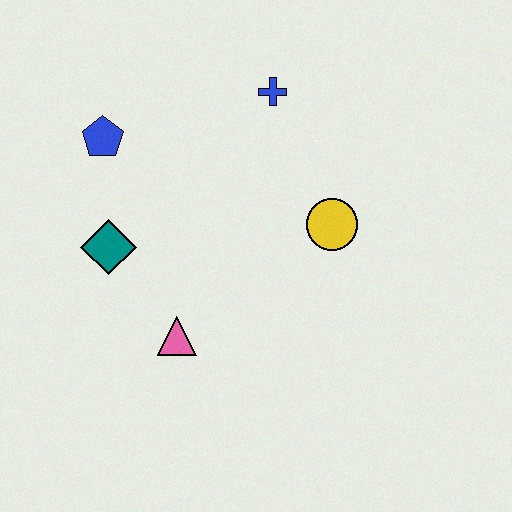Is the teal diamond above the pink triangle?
Yes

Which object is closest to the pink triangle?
The teal diamond is closest to the pink triangle.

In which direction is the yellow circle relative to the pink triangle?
The yellow circle is to the right of the pink triangle.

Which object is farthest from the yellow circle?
The blue pentagon is farthest from the yellow circle.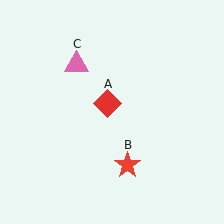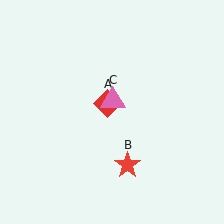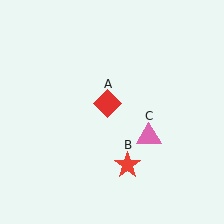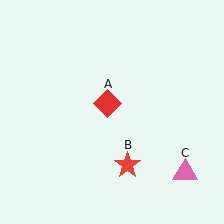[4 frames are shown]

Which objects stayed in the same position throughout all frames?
Red diamond (object A) and red star (object B) remained stationary.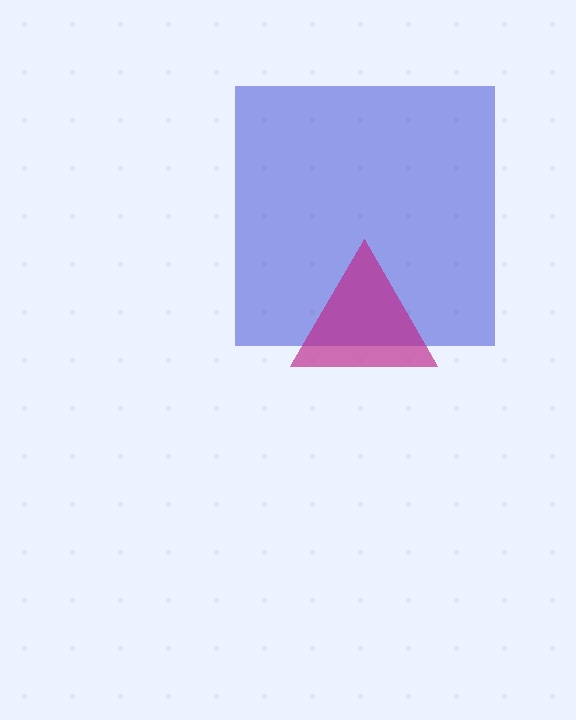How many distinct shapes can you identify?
There are 2 distinct shapes: a blue square, a magenta triangle.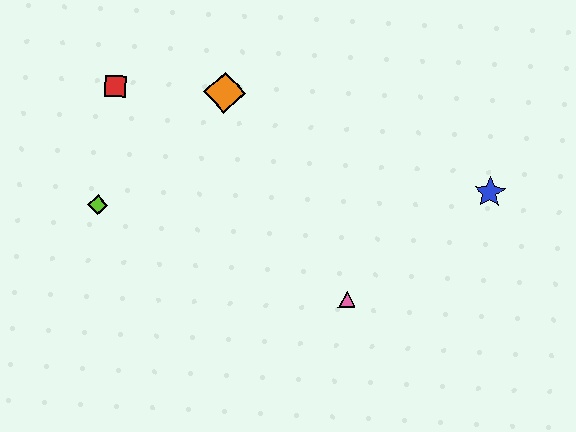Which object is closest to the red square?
The orange diamond is closest to the red square.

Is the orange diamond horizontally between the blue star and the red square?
Yes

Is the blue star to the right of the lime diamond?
Yes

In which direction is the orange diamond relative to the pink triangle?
The orange diamond is above the pink triangle.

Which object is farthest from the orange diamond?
The blue star is farthest from the orange diamond.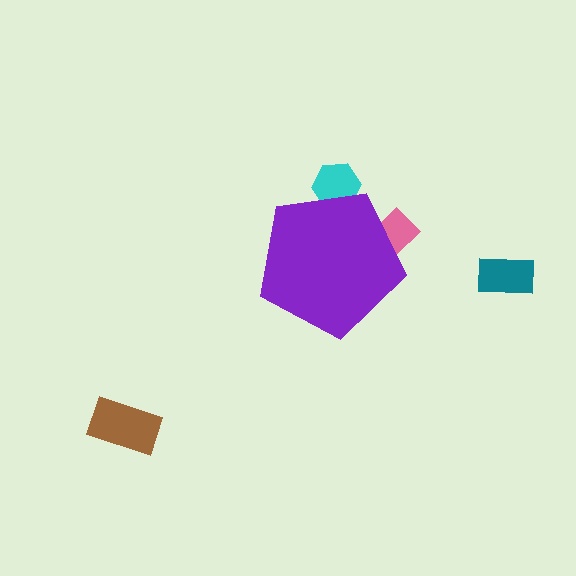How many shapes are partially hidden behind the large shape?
2 shapes are partially hidden.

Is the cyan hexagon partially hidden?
Yes, the cyan hexagon is partially hidden behind the purple pentagon.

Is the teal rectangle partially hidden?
No, the teal rectangle is fully visible.